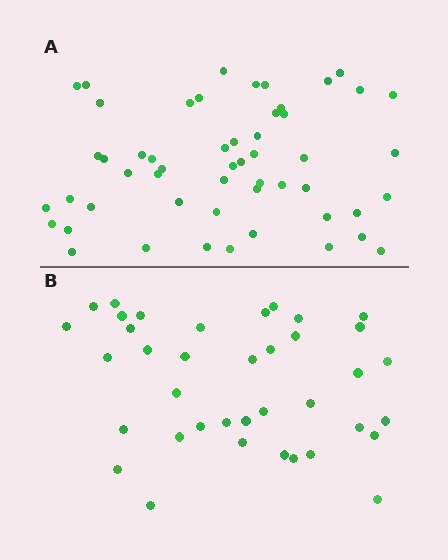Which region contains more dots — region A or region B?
Region A (the top region) has more dots.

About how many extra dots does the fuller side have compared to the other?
Region A has approximately 15 more dots than region B.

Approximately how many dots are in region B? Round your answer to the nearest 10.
About 40 dots. (The exact count is 38, which rounds to 40.)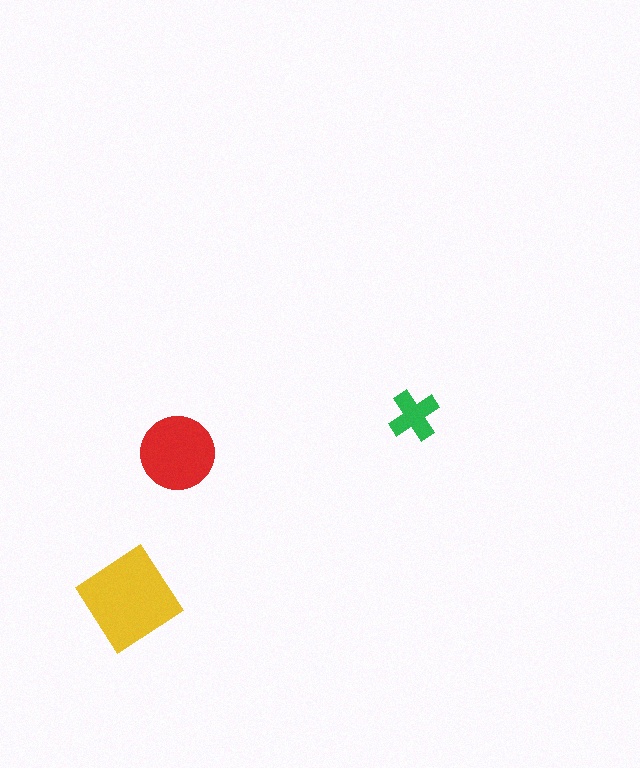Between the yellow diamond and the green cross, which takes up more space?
The yellow diamond.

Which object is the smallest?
The green cross.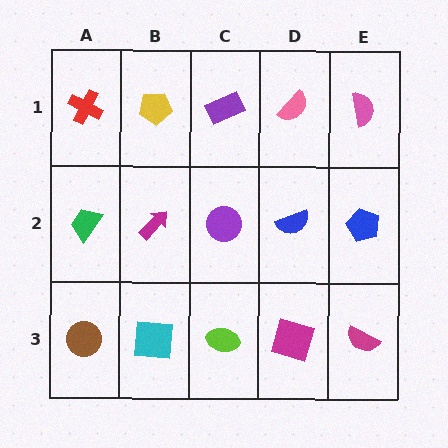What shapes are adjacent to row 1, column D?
A blue semicircle (row 2, column D), a purple rectangle (row 1, column C), a pink semicircle (row 1, column E).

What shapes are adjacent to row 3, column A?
A green trapezoid (row 2, column A), a cyan square (row 3, column B).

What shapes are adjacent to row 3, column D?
A blue semicircle (row 2, column D), a lime ellipse (row 3, column C), a magenta semicircle (row 3, column E).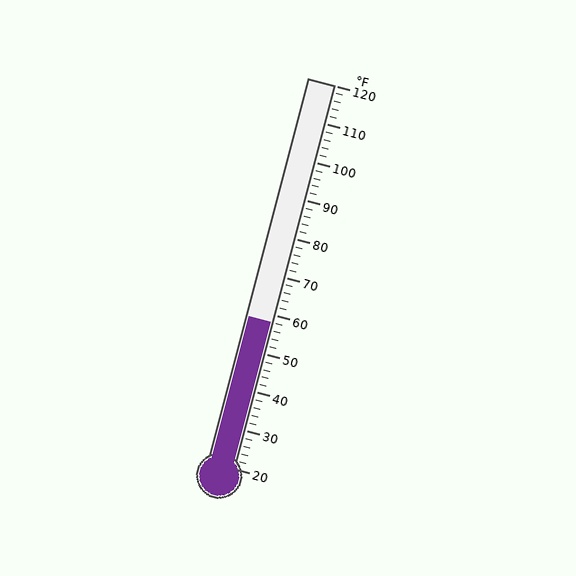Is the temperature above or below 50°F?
The temperature is above 50°F.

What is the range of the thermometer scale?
The thermometer scale ranges from 20°F to 120°F.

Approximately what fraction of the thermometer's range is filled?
The thermometer is filled to approximately 40% of its range.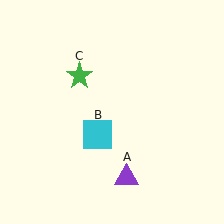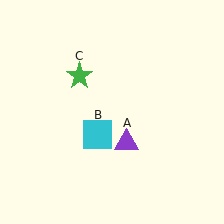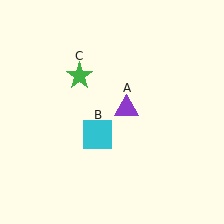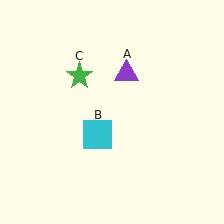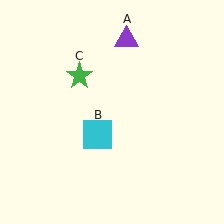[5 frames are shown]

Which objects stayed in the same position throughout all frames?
Cyan square (object B) and green star (object C) remained stationary.